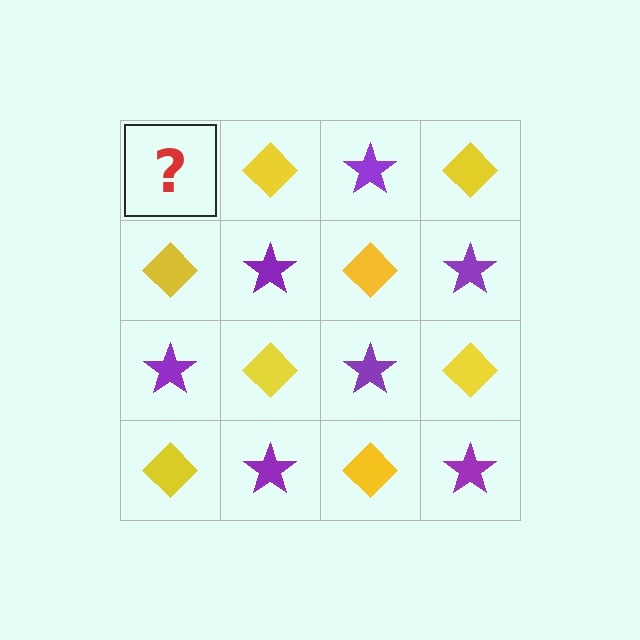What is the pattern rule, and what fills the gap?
The rule is that it alternates purple star and yellow diamond in a checkerboard pattern. The gap should be filled with a purple star.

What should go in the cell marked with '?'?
The missing cell should contain a purple star.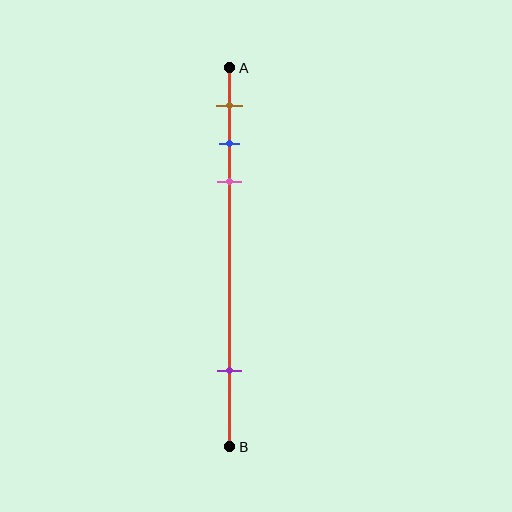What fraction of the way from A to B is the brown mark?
The brown mark is approximately 10% (0.1) of the way from A to B.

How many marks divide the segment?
There are 4 marks dividing the segment.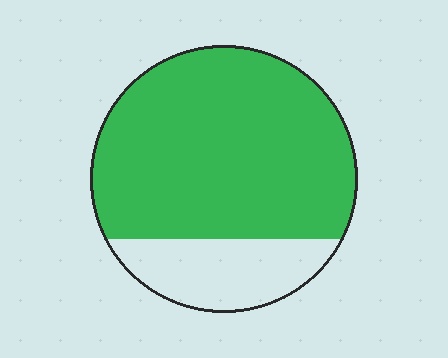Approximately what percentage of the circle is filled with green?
Approximately 80%.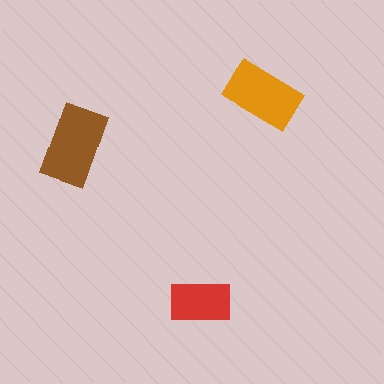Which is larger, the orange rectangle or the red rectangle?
The orange one.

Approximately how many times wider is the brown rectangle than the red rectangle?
About 1.5 times wider.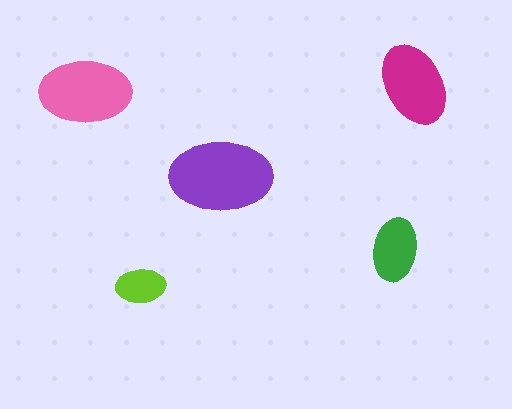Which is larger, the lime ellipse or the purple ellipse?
The purple one.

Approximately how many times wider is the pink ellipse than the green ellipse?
About 1.5 times wider.